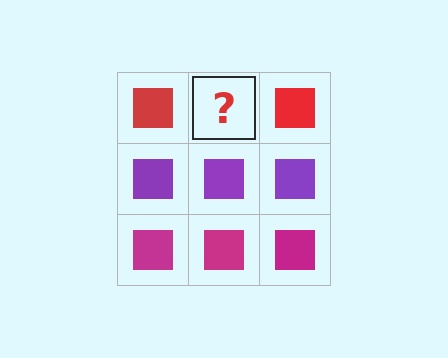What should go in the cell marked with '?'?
The missing cell should contain a red square.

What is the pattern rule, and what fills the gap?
The rule is that each row has a consistent color. The gap should be filled with a red square.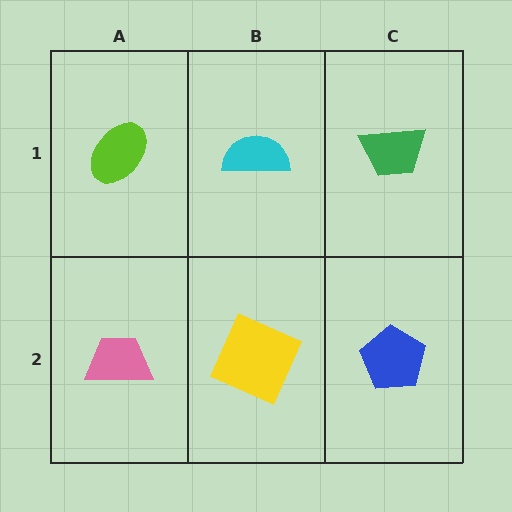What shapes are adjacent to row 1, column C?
A blue pentagon (row 2, column C), a cyan semicircle (row 1, column B).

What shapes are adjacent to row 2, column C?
A green trapezoid (row 1, column C), a yellow square (row 2, column B).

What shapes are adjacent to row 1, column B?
A yellow square (row 2, column B), a lime ellipse (row 1, column A), a green trapezoid (row 1, column C).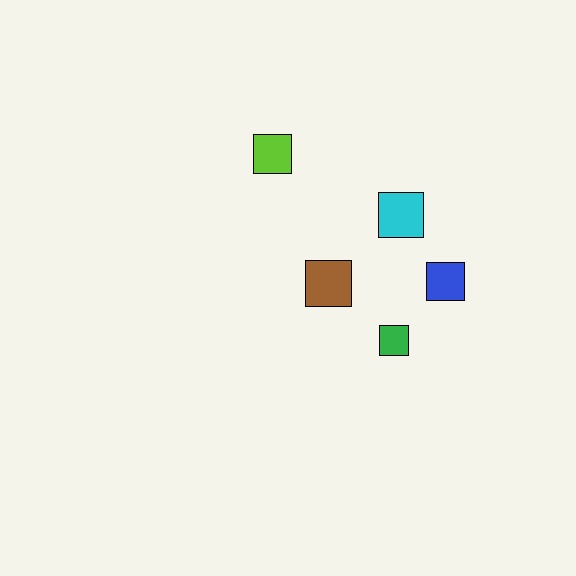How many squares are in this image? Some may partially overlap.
There are 5 squares.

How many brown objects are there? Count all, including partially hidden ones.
There is 1 brown object.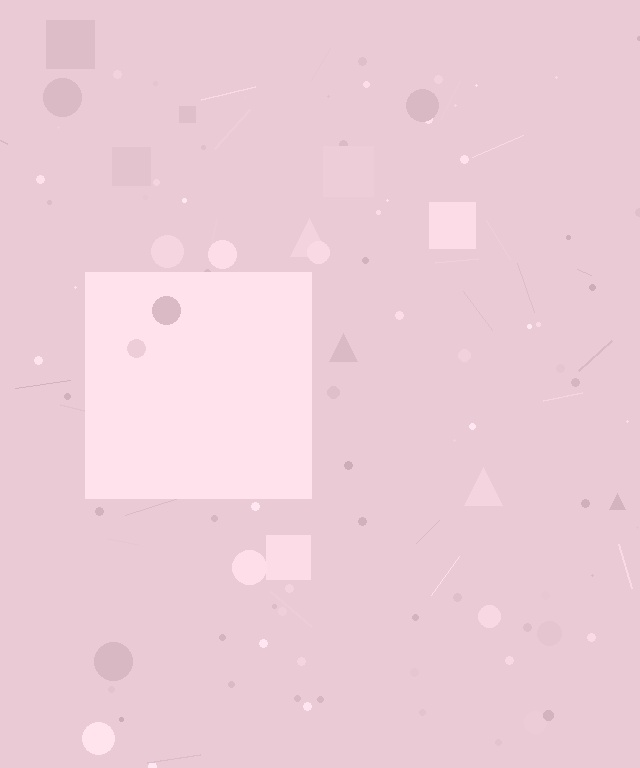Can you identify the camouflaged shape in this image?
The camouflaged shape is a square.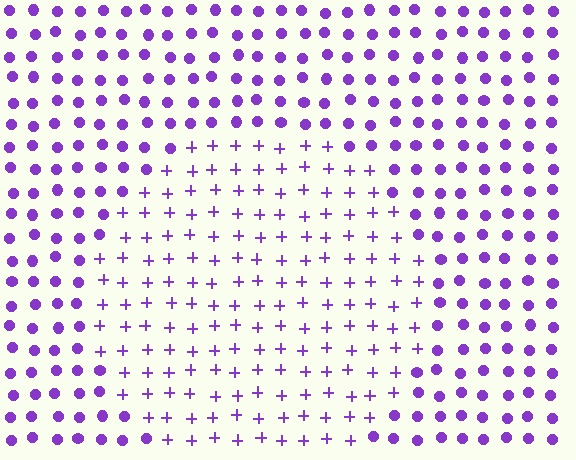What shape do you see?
I see a circle.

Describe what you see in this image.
The image is filled with small purple elements arranged in a uniform grid. A circle-shaped region contains plus signs, while the surrounding area contains circles. The boundary is defined purely by the change in element shape.